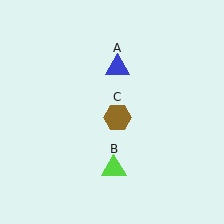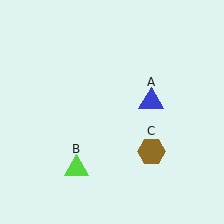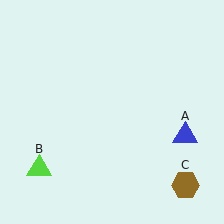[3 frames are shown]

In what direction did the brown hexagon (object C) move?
The brown hexagon (object C) moved down and to the right.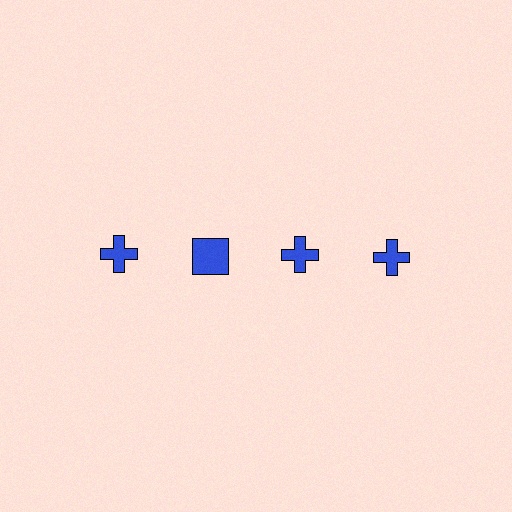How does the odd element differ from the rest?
It has a different shape: square instead of cross.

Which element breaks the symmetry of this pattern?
The blue square in the top row, second from left column breaks the symmetry. All other shapes are blue crosses.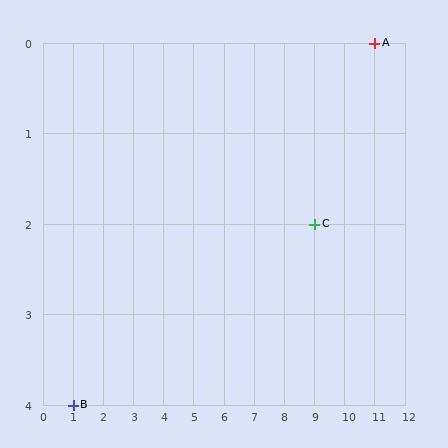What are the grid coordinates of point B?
Point B is at grid coordinates (1, 4).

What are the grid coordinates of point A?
Point A is at grid coordinates (11, 0).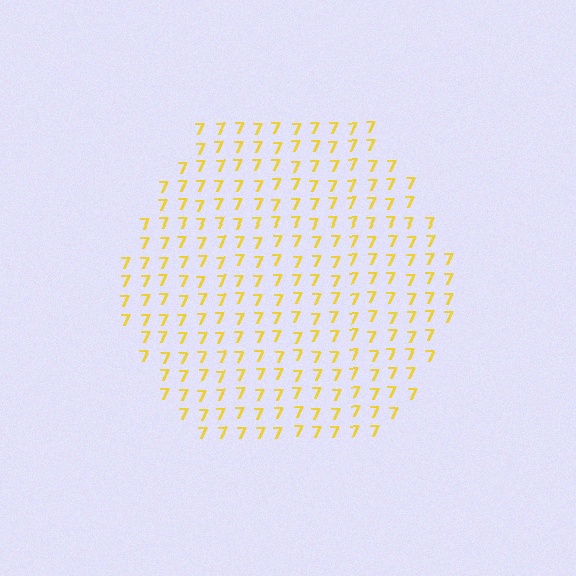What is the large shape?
The large shape is a hexagon.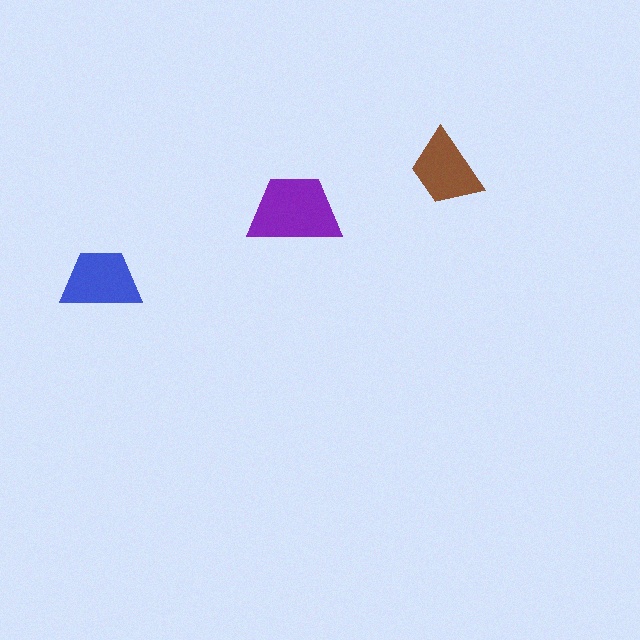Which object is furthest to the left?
The blue trapezoid is leftmost.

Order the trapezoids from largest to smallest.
the purple one, the blue one, the brown one.